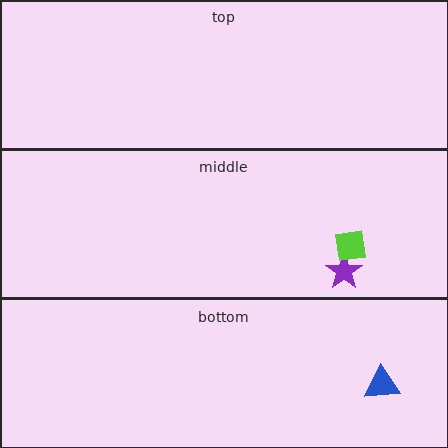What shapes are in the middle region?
The purple star, the lime square.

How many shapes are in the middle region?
2.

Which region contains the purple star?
The middle region.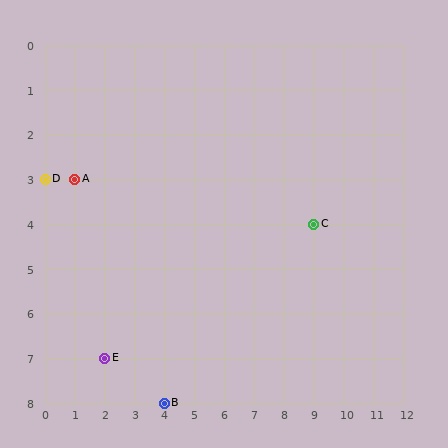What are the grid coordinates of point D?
Point D is at grid coordinates (0, 3).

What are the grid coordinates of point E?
Point E is at grid coordinates (2, 7).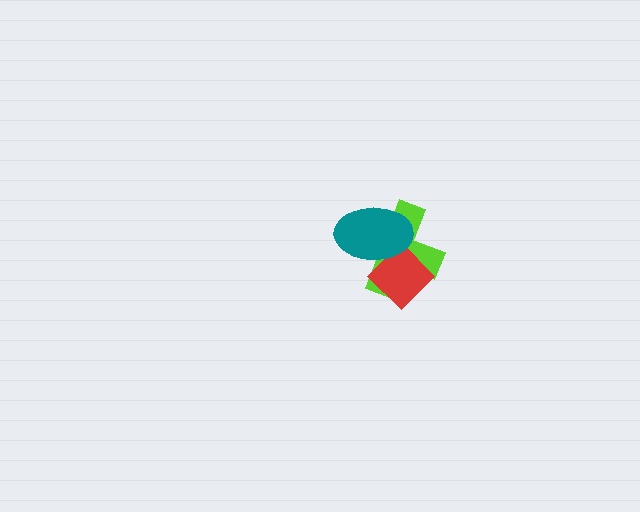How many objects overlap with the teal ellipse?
2 objects overlap with the teal ellipse.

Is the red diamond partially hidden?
Yes, it is partially covered by another shape.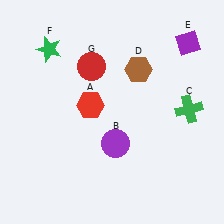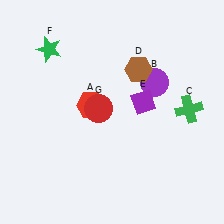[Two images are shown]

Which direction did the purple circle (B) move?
The purple circle (B) moved up.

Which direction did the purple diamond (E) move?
The purple diamond (E) moved down.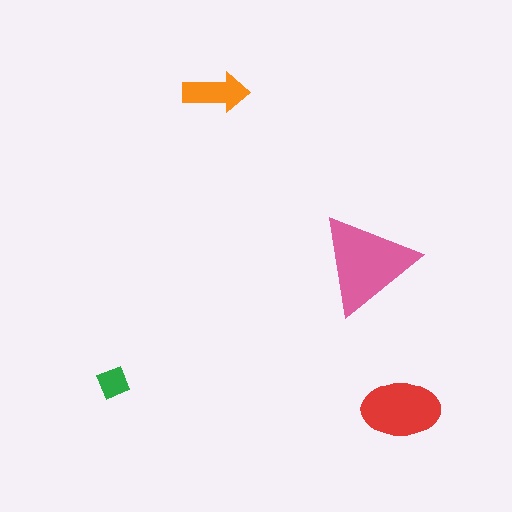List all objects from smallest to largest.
The green square, the orange arrow, the red ellipse, the pink triangle.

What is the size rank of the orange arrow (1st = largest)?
3rd.